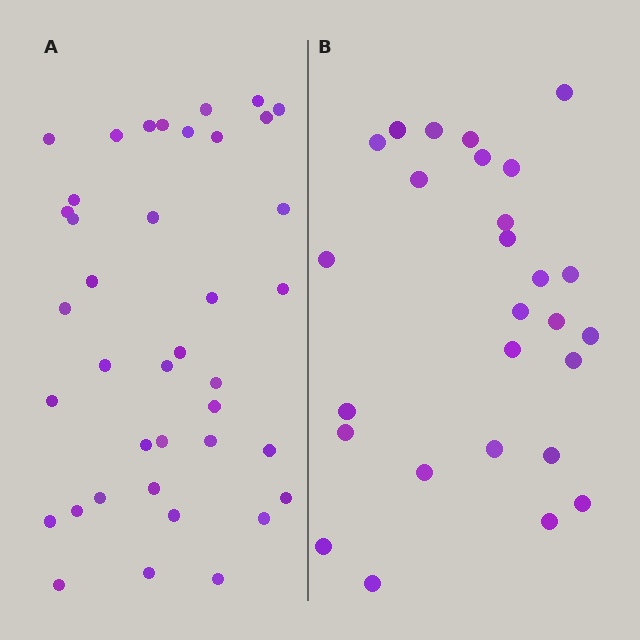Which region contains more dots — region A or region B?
Region A (the left region) has more dots.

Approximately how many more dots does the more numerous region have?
Region A has roughly 12 or so more dots than region B.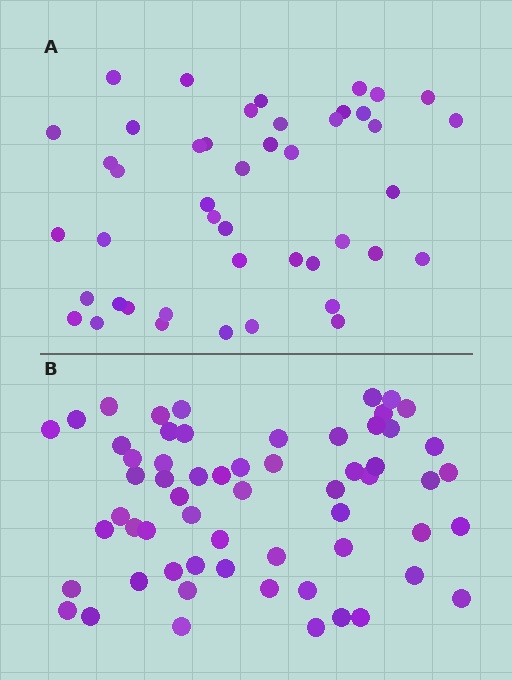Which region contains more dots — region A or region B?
Region B (the bottom region) has more dots.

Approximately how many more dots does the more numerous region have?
Region B has approximately 15 more dots than region A.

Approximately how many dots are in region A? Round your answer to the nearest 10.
About 40 dots. (The exact count is 45, which rounds to 40.)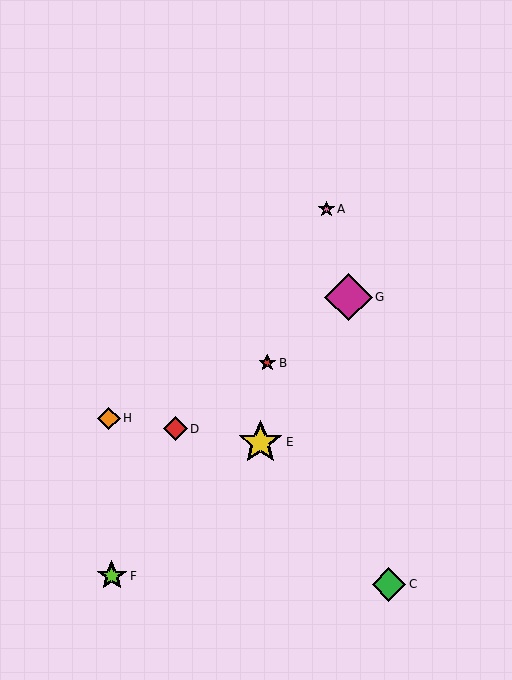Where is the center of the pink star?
The center of the pink star is at (326, 209).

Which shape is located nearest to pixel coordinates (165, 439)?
The red diamond (labeled D) at (175, 429) is nearest to that location.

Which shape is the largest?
The magenta diamond (labeled G) is the largest.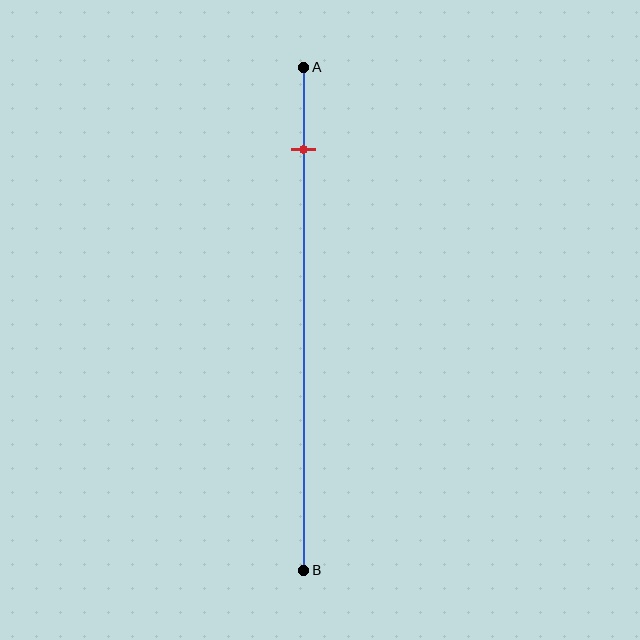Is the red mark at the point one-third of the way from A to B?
No, the mark is at about 15% from A, not at the 33% one-third point.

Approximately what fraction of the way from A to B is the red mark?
The red mark is approximately 15% of the way from A to B.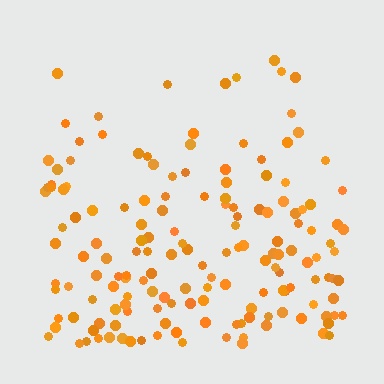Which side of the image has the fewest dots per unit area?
The top.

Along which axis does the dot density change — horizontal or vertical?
Vertical.